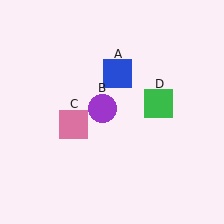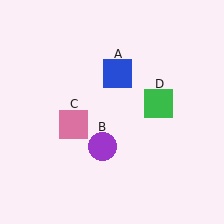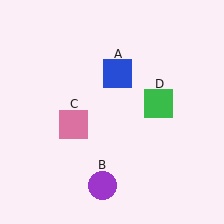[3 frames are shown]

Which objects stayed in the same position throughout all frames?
Blue square (object A) and pink square (object C) and green square (object D) remained stationary.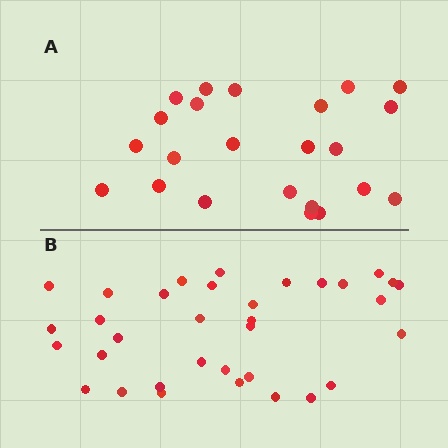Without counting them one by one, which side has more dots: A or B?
Region B (the bottom region) has more dots.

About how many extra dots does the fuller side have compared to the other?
Region B has roughly 12 or so more dots than region A.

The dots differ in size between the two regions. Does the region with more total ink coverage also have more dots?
No. Region A has more total ink coverage because its dots are larger, but region B actually contains more individual dots. Total area can be misleading — the number of items is what matters here.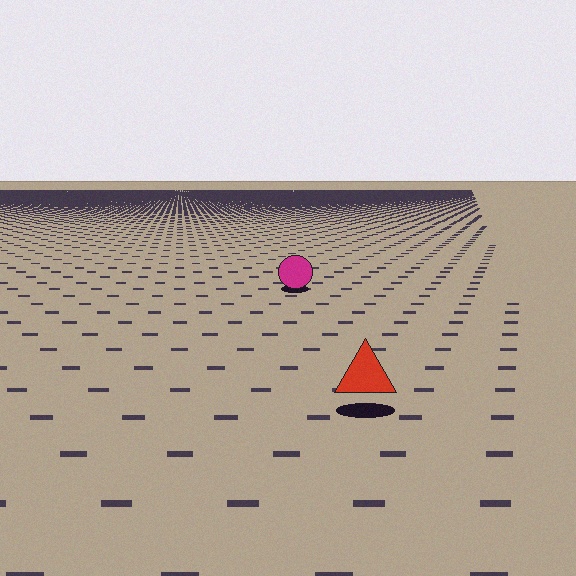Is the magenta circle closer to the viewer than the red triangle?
No. The red triangle is closer — you can tell from the texture gradient: the ground texture is coarser near it.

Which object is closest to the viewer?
The red triangle is closest. The texture marks near it are larger and more spread out.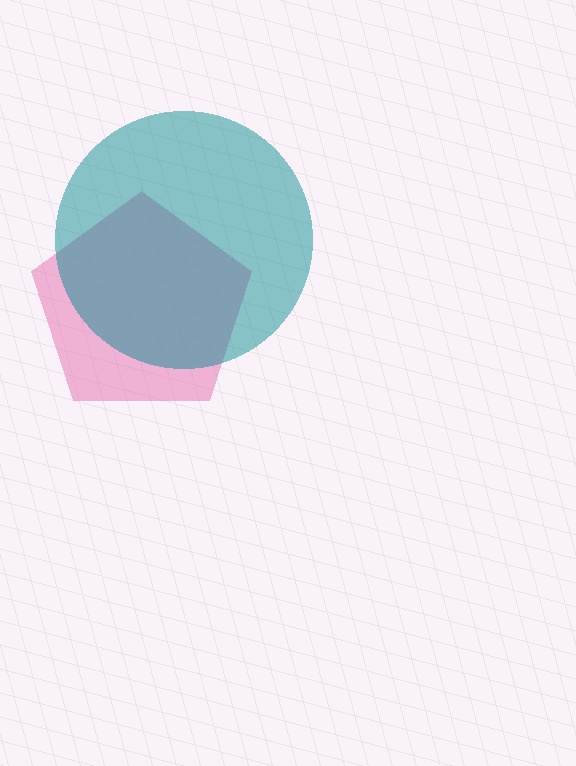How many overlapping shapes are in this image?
There are 2 overlapping shapes in the image.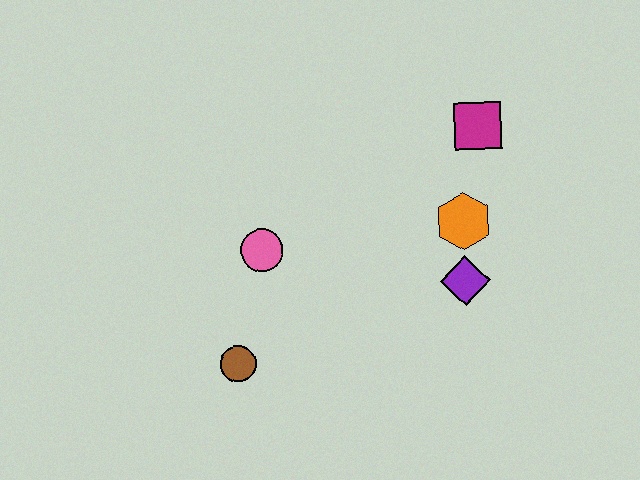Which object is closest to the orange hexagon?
The purple diamond is closest to the orange hexagon.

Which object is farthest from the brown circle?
The magenta square is farthest from the brown circle.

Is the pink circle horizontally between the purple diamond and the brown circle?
Yes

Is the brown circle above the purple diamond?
No